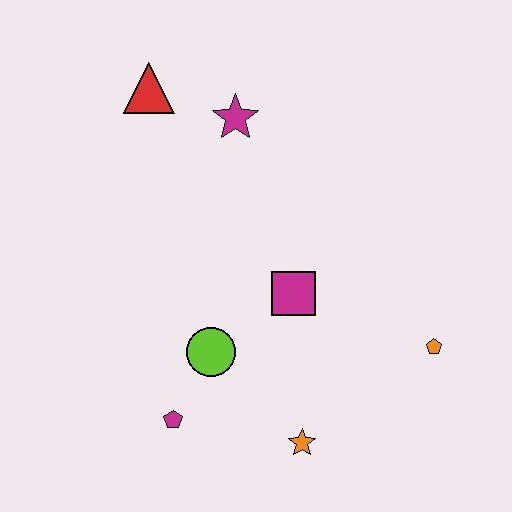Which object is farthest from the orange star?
The red triangle is farthest from the orange star.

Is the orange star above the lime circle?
No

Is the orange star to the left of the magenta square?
No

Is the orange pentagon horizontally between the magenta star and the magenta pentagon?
No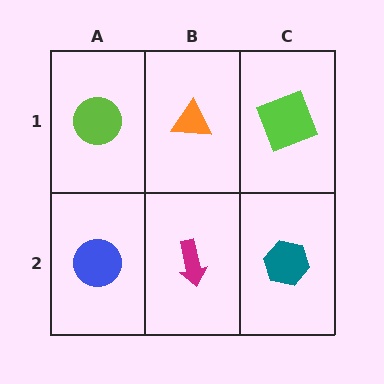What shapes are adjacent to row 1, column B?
A magenta arrow (row 2, column B), a lime circle (row 1, column A), a lime square (row 1, column C).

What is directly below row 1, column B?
A magenta arrow.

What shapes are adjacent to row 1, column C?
A teal hexagon (row 2, column C), an orange triangle (row 1, column B).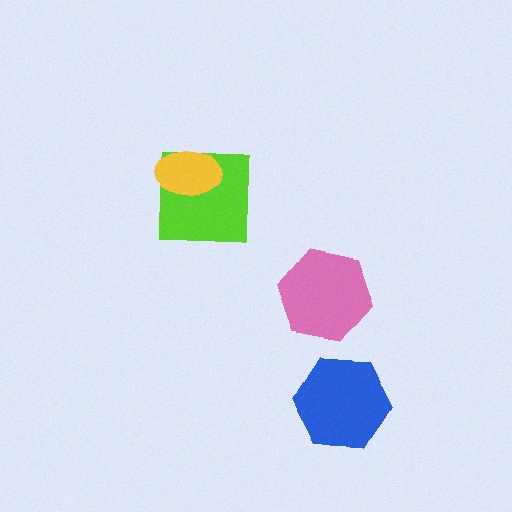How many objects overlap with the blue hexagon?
0 objects overlap with the blue hexagon.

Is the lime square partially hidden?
Yes, it is partially covered by another shape.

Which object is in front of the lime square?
The yellow ellipse is in front of the lime square.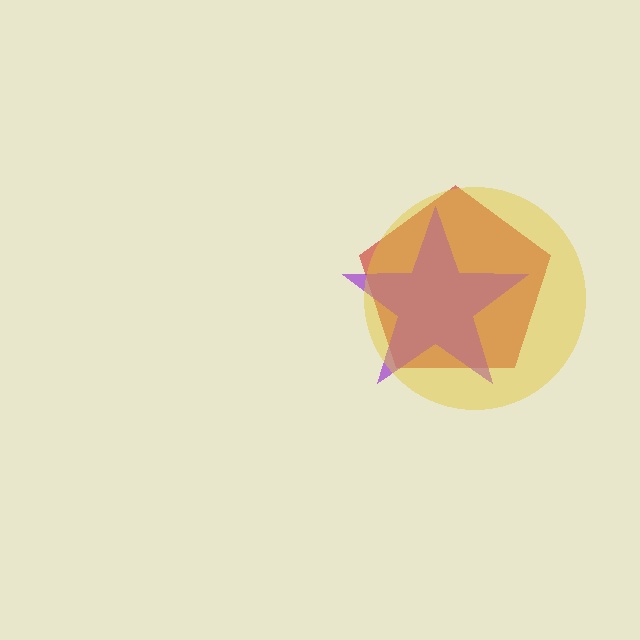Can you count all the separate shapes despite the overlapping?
Yes, there are 3 separate shapes.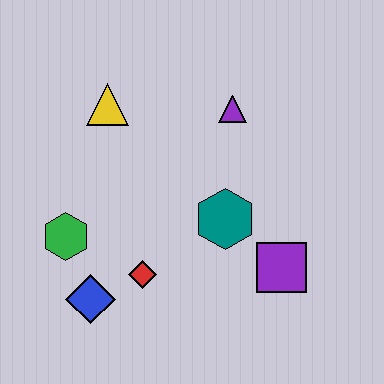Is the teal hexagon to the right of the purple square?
No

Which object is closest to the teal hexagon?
The purple square is closest to the teal hexagon.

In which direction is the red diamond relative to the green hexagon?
The red diamond is to the right of the green hexagon.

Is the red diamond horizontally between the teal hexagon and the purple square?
No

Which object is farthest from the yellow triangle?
The purple square is farthest from the yellow triangle.